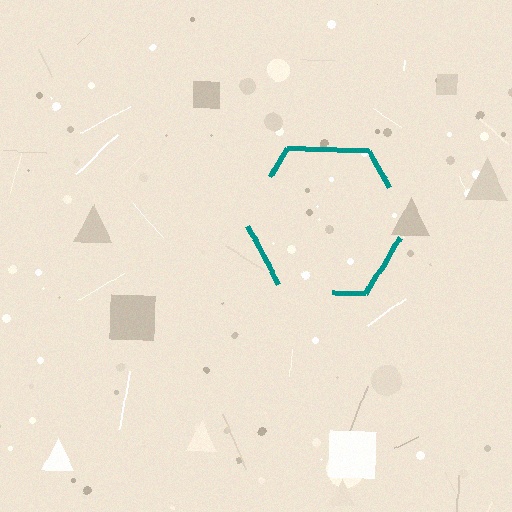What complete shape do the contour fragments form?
The contour fragments form a hexagon.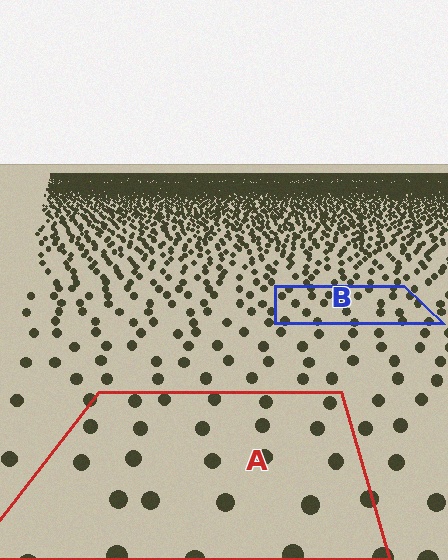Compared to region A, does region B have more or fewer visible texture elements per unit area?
Region B has more texture elements per unit area — they are packed more densely because it is farther away.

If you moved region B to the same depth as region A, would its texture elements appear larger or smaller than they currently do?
They would appear larger. At a closer depth, the same texture elements are projected at a bigger on-screen size.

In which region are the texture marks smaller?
The texture marks are smaller in region B, because it is farther away.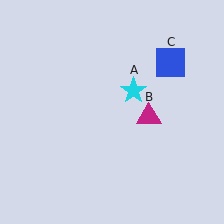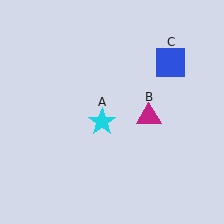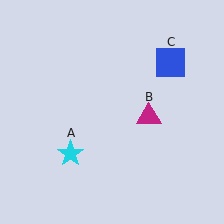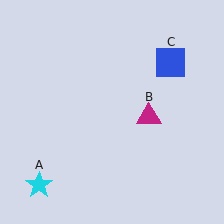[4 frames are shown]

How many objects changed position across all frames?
1 object changed position: cyan star (object A).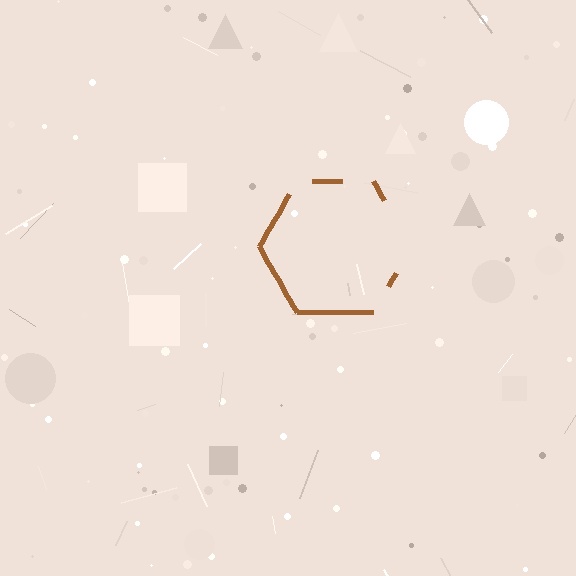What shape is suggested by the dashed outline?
The dashed outline suggests a hexagon.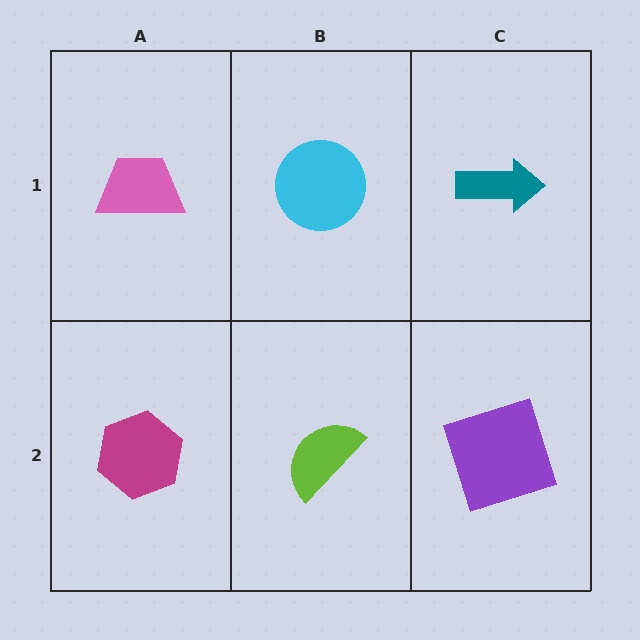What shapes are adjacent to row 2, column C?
A teal arrow (row 1, column C), a lime semicircle (row 2, column B).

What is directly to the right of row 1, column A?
A cyan circle.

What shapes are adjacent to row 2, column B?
A cyan circle (row 1, column B), a magenta hexagon (row 2, column A), a purple square (row 2, column C).